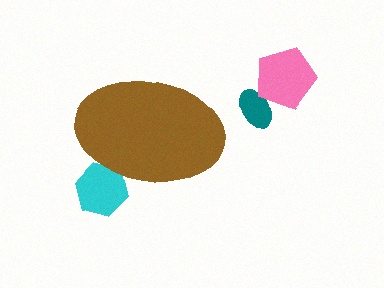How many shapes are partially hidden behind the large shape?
1 shape is partially hidden.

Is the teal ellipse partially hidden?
No, the teal ellipse is fully visible.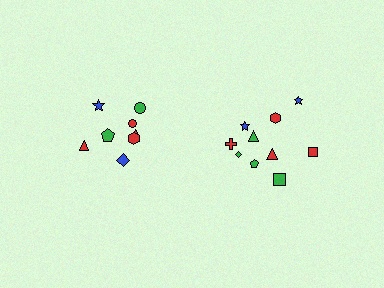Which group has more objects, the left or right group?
The right group.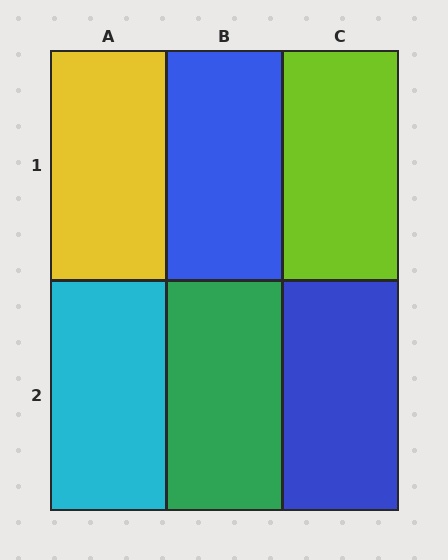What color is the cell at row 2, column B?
Green.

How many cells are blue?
2 cells are blue.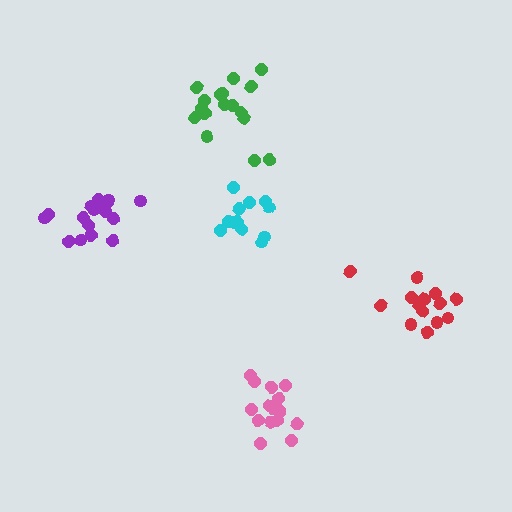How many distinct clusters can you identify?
There are 5 distinct clusters.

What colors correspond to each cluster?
The clusters are colored: cyan, pink, green, purple, red.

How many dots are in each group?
Group 1: 13 dots, Group 2: 17 dots, Group 3: 17 dots, Group 4: 17 dots, Group 5: 14 dots (78 total).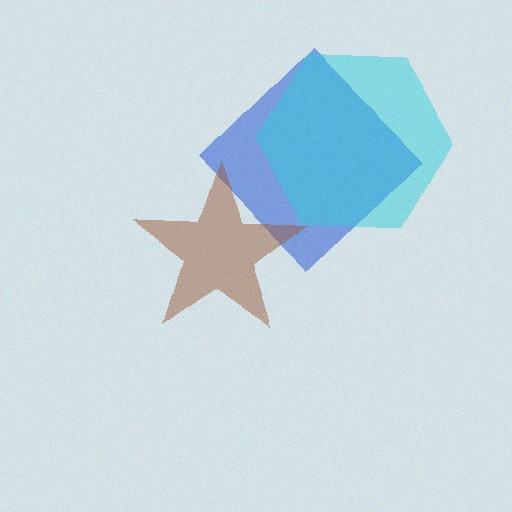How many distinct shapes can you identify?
There are 3 distinct shapes: a blue diamond, a brown star, a cyan hexagon.